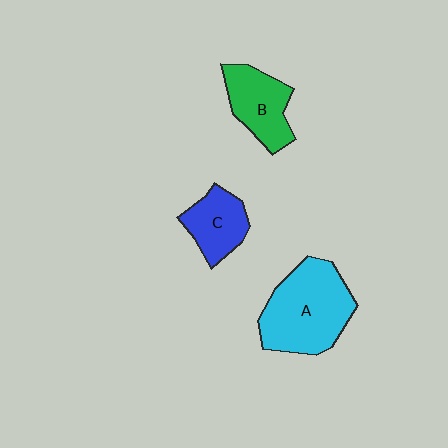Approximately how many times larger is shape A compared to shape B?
Approximately 1.7 times.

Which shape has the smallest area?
Shape C (blue).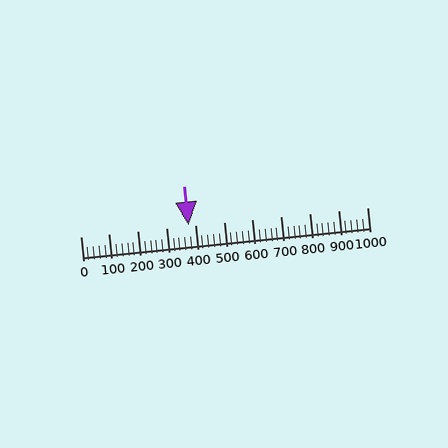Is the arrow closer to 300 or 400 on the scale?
The arrow is closer to 400.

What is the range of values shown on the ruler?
The ruler shows values from 0 to 1000.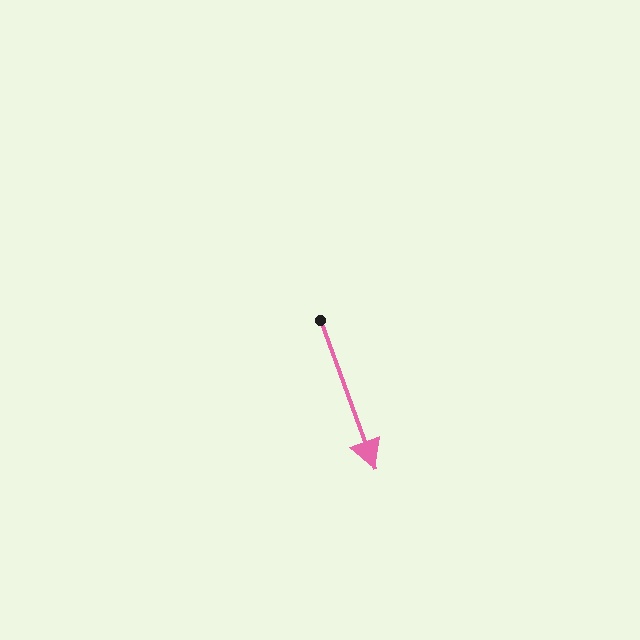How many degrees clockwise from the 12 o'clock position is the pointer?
Approximately 160 degrees.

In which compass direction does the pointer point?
South.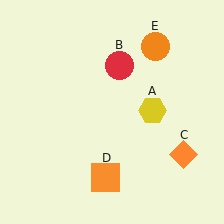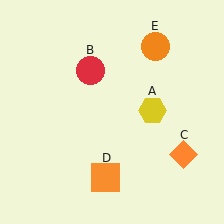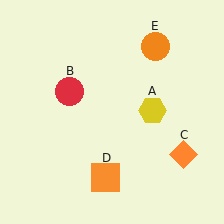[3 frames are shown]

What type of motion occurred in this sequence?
The red circle (object B) rotated counterclockwise around the center of the scene.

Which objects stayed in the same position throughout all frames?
Yellow hexagon (object A) and orange diamond (object C) and orange square (object D) and orange circle (object E) remained stationary.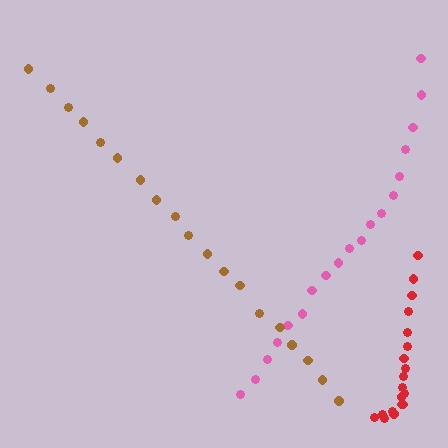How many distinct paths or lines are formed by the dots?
There are 3 distinct paths.